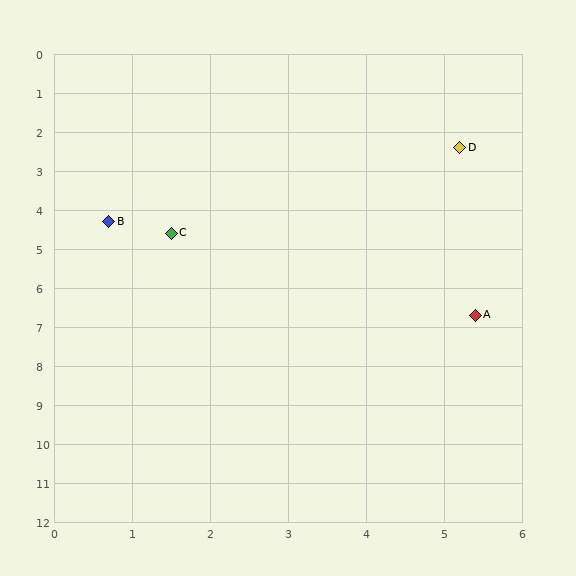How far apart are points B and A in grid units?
Points B and A are about 5.3 grid units apart.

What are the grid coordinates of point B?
Point B is at approximately (0.7, 4.3).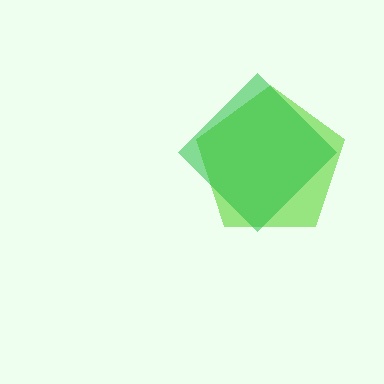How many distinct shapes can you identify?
There are 2 distinct shapes: a lime pentagon, a green diamond.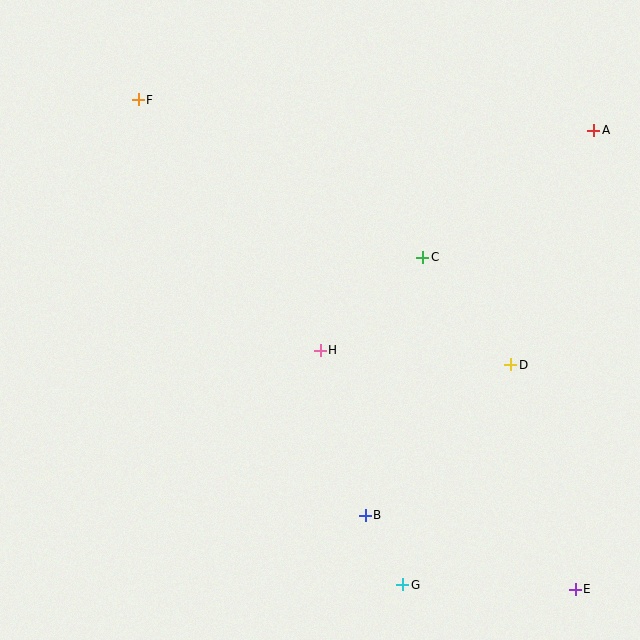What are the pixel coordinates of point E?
Point E is at (575, 589).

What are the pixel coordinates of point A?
Point A is at (594, 130).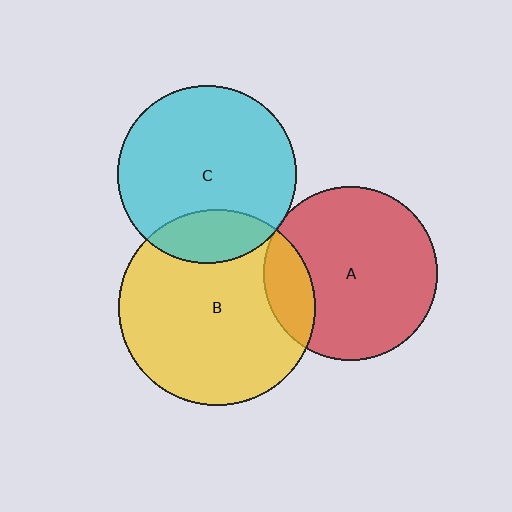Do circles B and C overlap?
Yes.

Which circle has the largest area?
Circle B (yellow).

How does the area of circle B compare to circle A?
Approximately 1.3 times.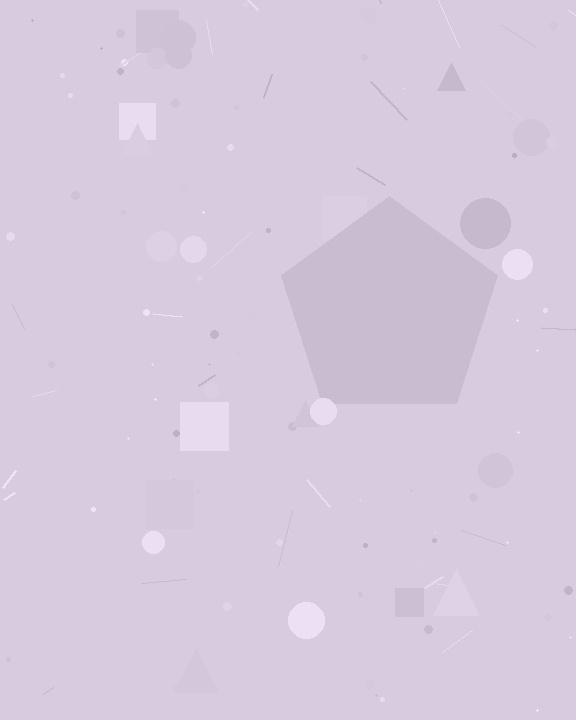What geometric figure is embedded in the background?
A pentagon is embedded in the background.